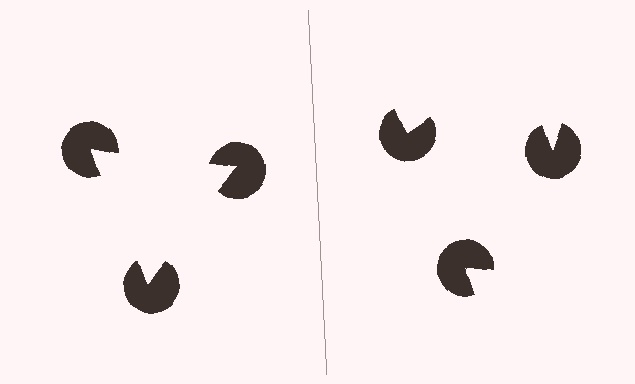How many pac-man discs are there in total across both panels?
6 — 3 on each side.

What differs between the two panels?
The pac-man discs are positioned identically on both sides; only the wedge orientations differ. On the left they align to a triangle; on the right they are misaligned.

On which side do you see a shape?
An illusory triangle appears on the left side. On the right side the wedge cuts are rotated, so no coherent shape forms.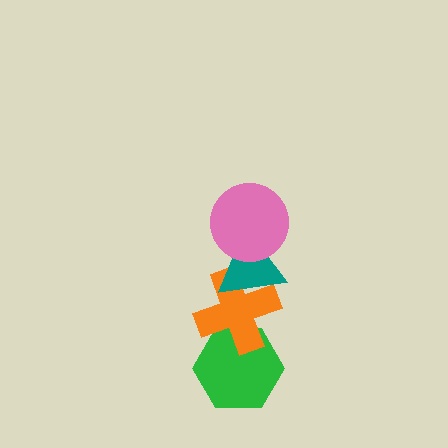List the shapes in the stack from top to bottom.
From top to bottom: the pink circle, the teal triangle, the orange cross, the green hexagon.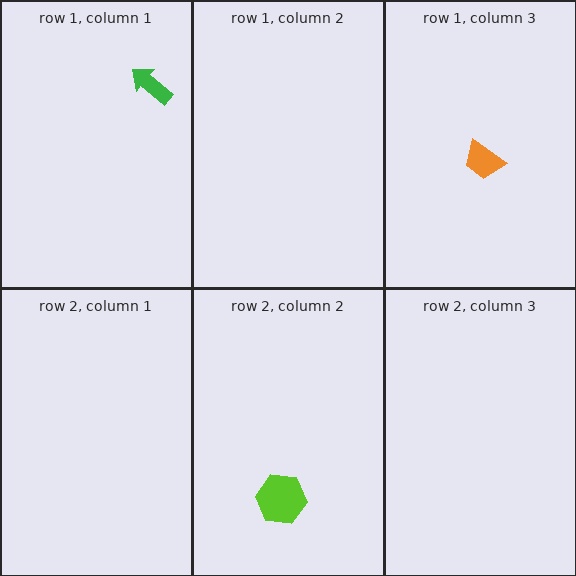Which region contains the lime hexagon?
The row 2, column 2 region.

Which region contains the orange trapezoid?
The row 1, column 3 region.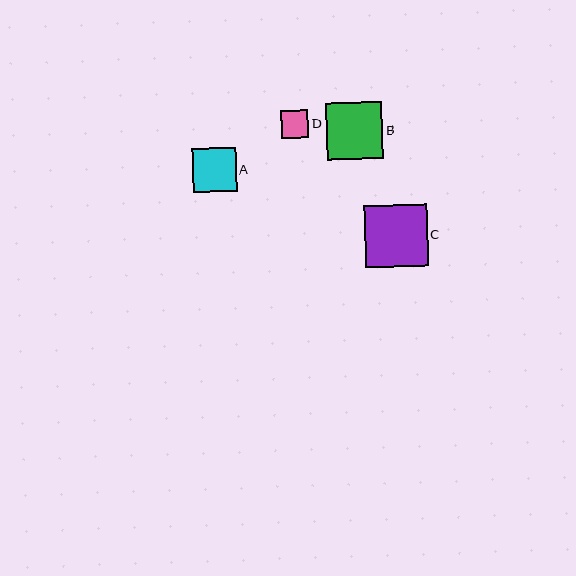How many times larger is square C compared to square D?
Square C is approximately 2.3 times the size of square D.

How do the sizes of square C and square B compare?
Square C and square B are approximately the same size.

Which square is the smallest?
Square D is the smallest with a size of approximately 27 pixels.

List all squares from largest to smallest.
From largest to smallest: C, B, A, D.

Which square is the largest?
Square C is the largest with a size of approximately 62 pixels.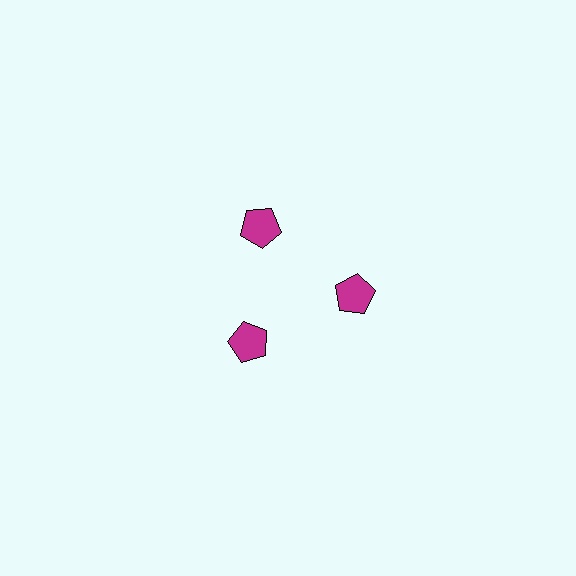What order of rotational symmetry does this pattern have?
This pattern has 3-fold rotational symmetry.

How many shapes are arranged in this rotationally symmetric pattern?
There are 3 shapes, arranged in 3 groups of 1.